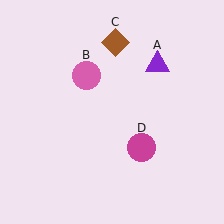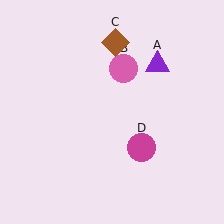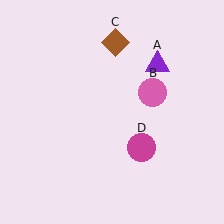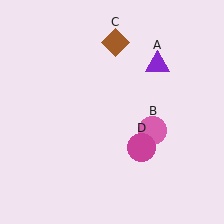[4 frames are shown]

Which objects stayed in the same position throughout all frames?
Purple triangle (object A) and brown diamond (object C) and magenta circle (object D) remained stationary.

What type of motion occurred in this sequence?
The pink circle (object B) rotated clockwise around the center of the scene.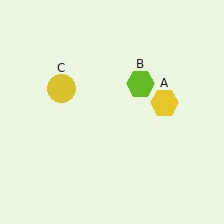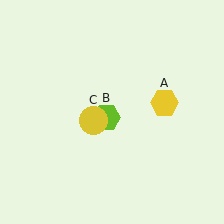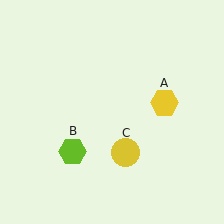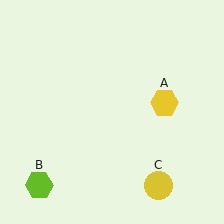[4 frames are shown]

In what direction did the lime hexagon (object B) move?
The lime hexagon (object B) moved down and to the left.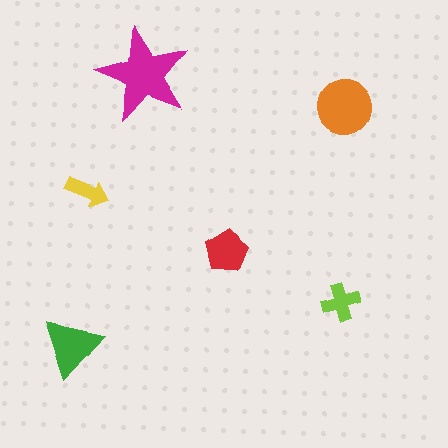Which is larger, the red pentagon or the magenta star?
The magenta star.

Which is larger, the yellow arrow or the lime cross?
The lime cross.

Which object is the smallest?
The yellow arrow.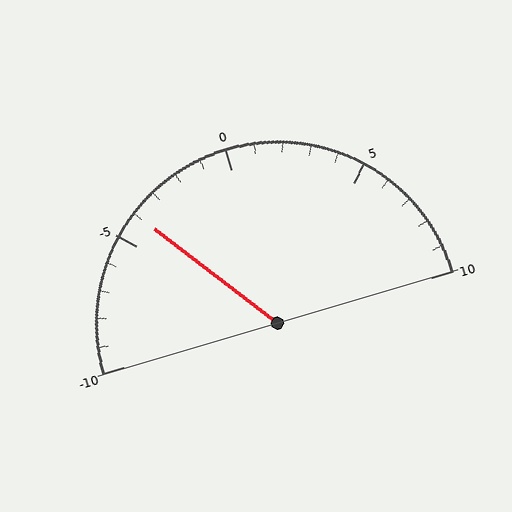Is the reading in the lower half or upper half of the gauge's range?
The reading is in the lower half of the range (-10 to 10).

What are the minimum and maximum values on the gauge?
The gauge ranges from -10 to 10.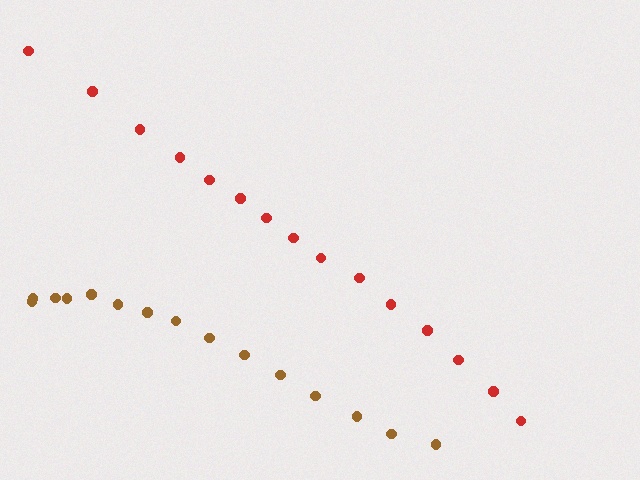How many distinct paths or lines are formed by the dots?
There are 2 distinct paths.